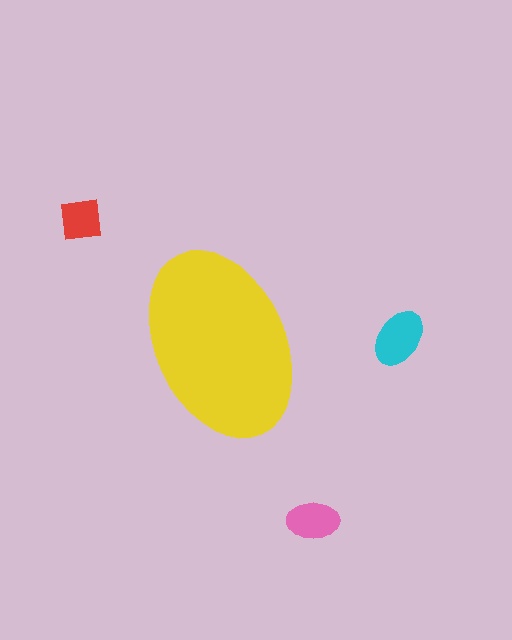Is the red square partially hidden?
No, the red square is fully visible.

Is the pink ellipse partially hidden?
No, the pink ellipse is fully visible.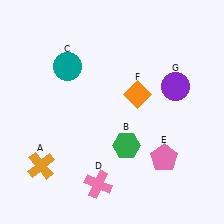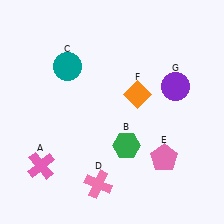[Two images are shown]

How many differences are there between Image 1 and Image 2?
There is 1 difference between the two images.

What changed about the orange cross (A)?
In Image 1, A is orange. In Image 2, it changed to pink.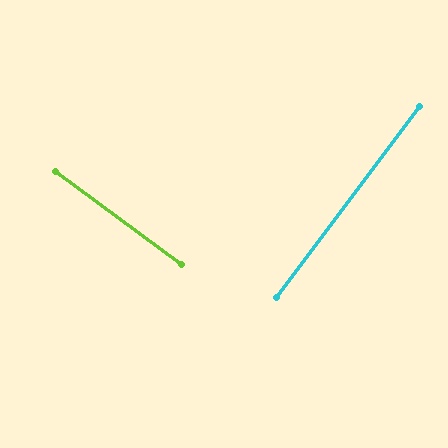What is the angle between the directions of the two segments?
Approximately 89 degrees.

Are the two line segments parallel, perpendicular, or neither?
Perpendicular — they meet at approximately 89°.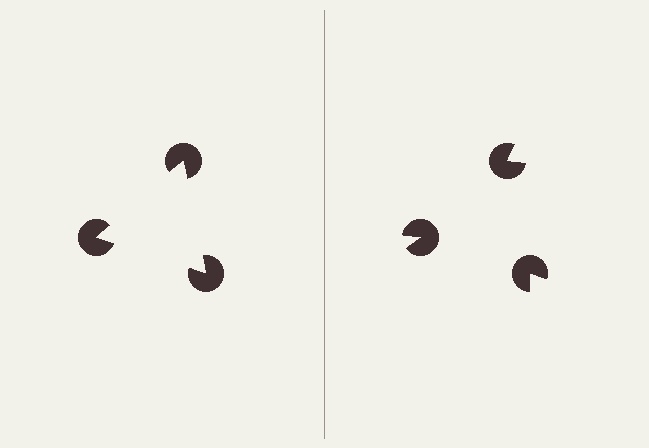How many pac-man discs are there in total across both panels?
6 — 3 on each side.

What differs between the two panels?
The pac-man discs are positioned identically on both sides; only the wedge orientations differ. On the left they align to a triangle; on the right they are misaligned.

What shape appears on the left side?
An illusory triangle.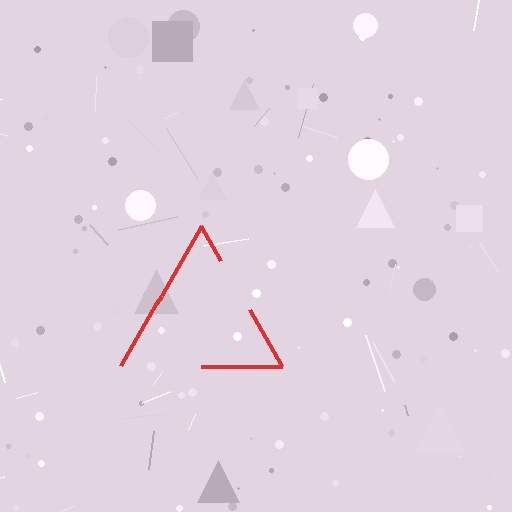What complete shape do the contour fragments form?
The contour fragments form a triangle.